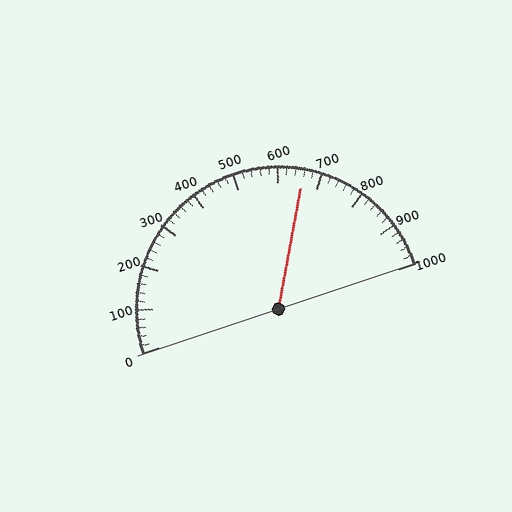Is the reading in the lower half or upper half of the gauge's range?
The reading is in the upper half of the range (0 to 1000).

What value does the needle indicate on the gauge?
The needle indicates approximately 660.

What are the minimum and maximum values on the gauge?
The gauge ranges from 0 to 1000.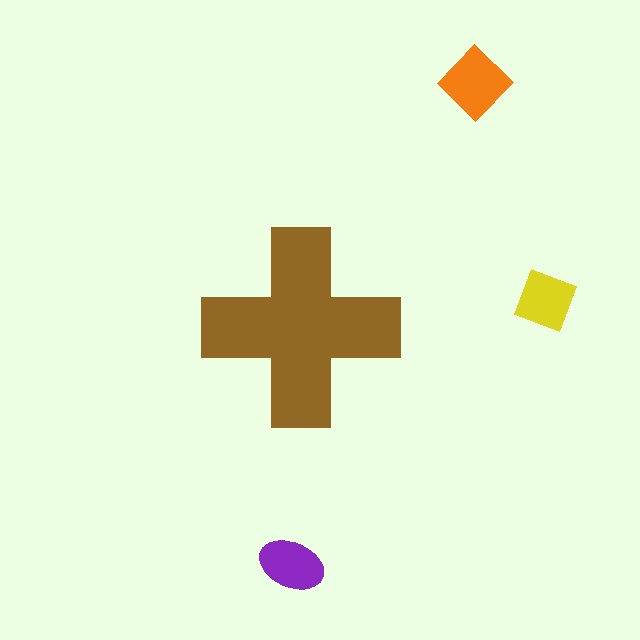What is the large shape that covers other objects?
A brown cross.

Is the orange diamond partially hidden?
No, the orange diamond is fully visible.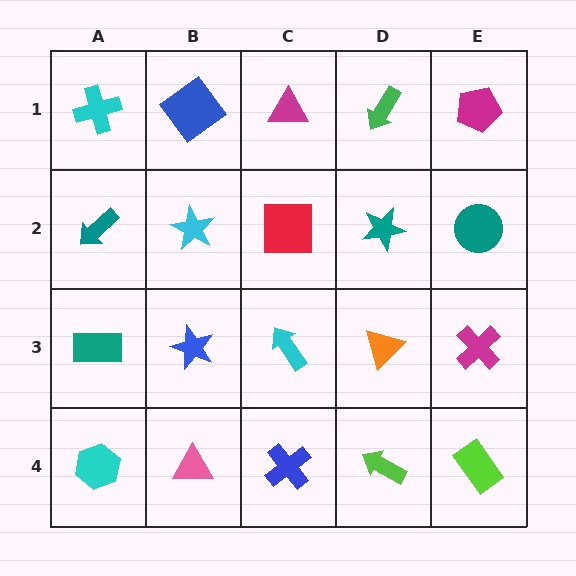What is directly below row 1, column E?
A teal circle.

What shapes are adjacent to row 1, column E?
A teal circle (row 2, column E), a green arrow (row 1, column D).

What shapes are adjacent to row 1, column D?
A teal star (row 2, column D), a magenta triangle (row 1, column C), a magenta pentagon (row 1, column E).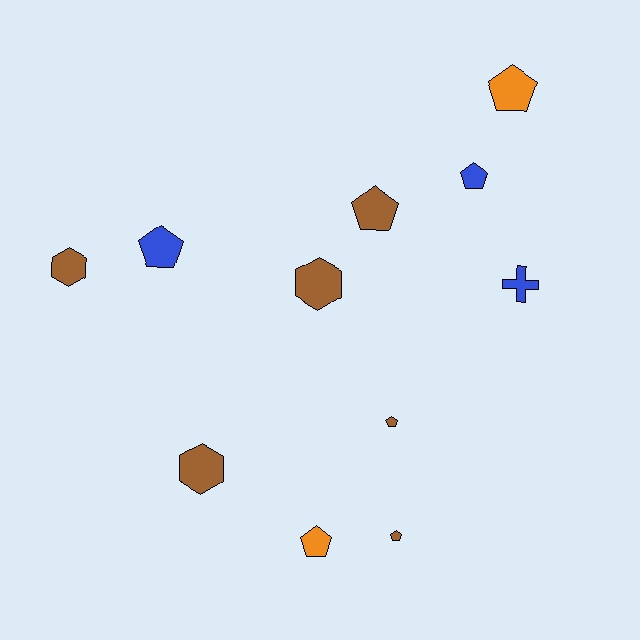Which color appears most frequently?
Brown, with 6 objects.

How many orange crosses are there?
There are no orange crosses.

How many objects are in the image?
There are 11 objects.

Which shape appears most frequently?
Pentagon, with 7 objects.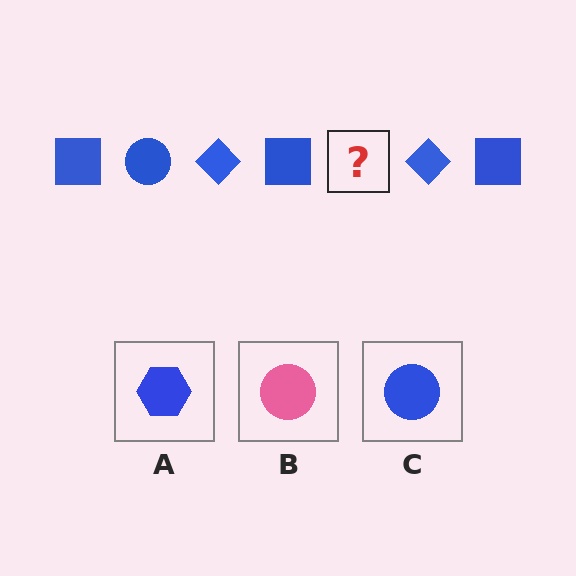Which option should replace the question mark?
Option C.